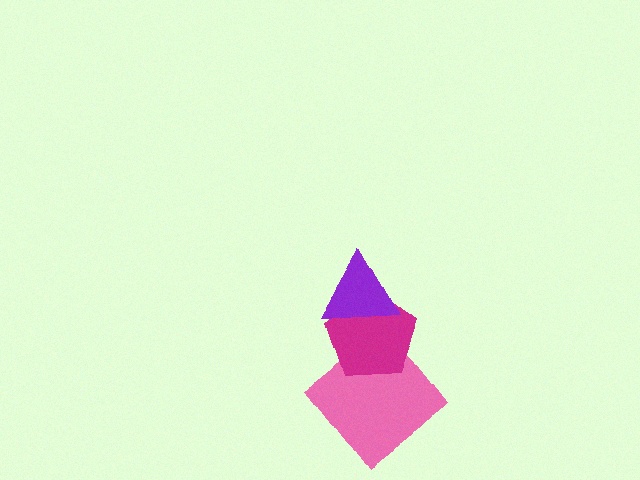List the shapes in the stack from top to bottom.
From top to bottom: the purple triangle, the magenta pentagon, the pink diamond.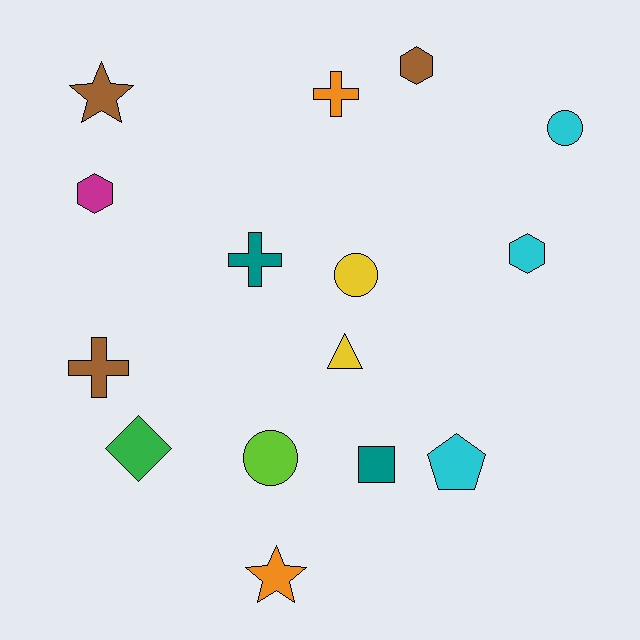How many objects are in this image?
There are 15 objects.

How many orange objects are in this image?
There are 2 orange objects.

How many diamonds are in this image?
There is 1 diamond.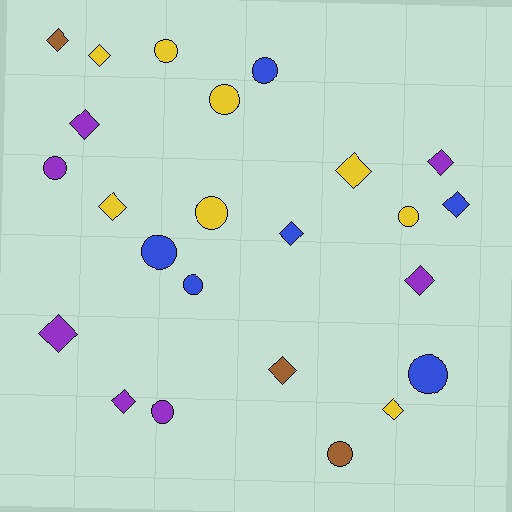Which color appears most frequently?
Yellow, with 8 objects.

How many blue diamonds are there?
There are 2 blue diamonds.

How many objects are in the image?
There are 24 objects.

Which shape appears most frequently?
Diamond, with 13 objects.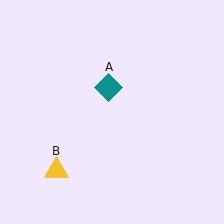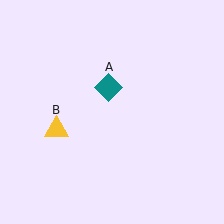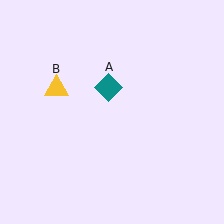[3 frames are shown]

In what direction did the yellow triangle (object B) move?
The yellow triangle (object B) moved up.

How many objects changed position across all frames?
1 object changed position: yellow triangle (object B).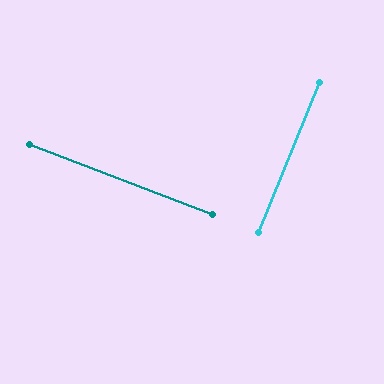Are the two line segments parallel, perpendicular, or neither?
Perpendicular — they meet at approximately 89°.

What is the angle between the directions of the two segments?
Approximately 89 degrees.